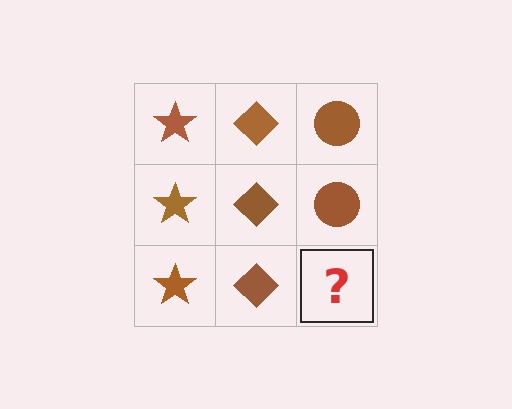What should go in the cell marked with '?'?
The missing cell should contain a brown circle.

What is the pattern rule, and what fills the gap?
The rule is that each column has a consistent shape. The gap should be filled with a brown circle.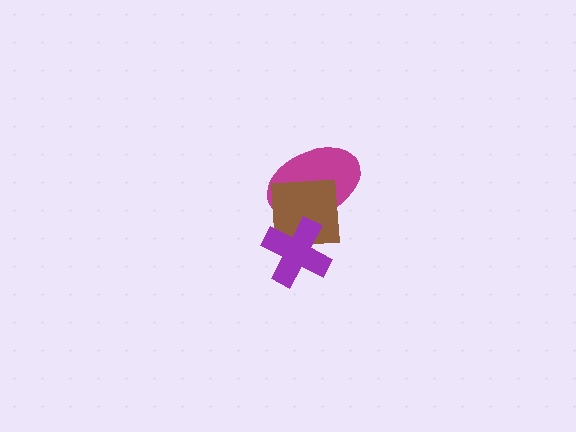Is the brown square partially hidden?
Yes, it is partially covered by another shape.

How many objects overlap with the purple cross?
2 objects overlap with the purple cross.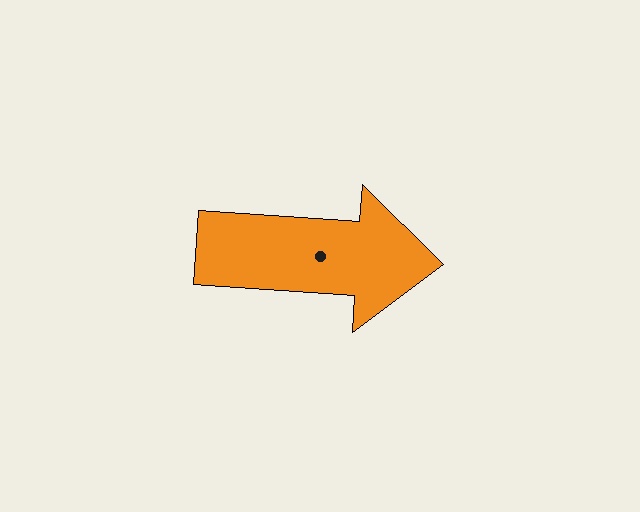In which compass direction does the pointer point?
East.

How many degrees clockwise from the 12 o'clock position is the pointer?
Approximately 94 degrees.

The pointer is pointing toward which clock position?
Roughly 3 o'clock.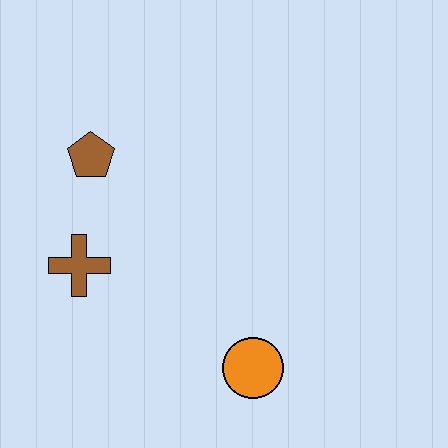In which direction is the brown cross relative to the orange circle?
The brown cross is to the left of the orange circle.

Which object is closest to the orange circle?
The brown cross is closest to the orange circle.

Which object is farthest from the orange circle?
The brown pentagon is farthest from the orange circle.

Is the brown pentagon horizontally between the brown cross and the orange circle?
Yes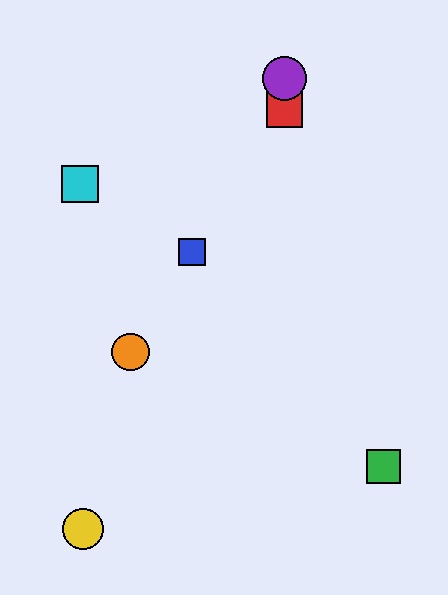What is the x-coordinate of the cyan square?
The cyan square is at x≈80.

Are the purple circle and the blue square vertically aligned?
No, the purple circle is at x≈284 and the blue square is at x≈192.